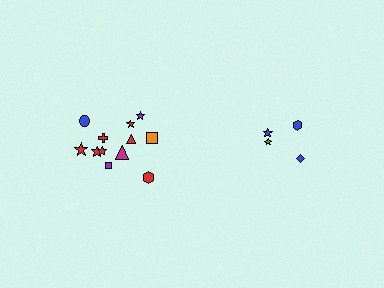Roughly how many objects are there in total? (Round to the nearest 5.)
Roughly 15 objects in total.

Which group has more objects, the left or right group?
The left group.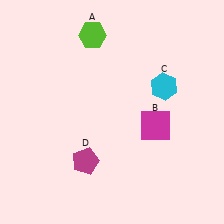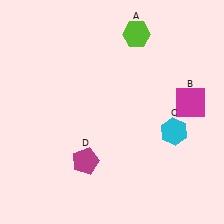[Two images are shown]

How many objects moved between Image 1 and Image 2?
3 objects moved between the two images.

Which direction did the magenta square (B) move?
The magenta square (B) moved right.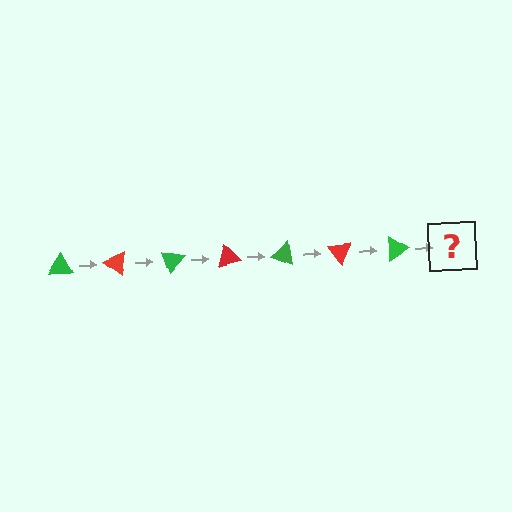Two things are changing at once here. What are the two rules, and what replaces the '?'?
The two rules are that it rotates 35 degrees each step and the color cycles through green and red. The '?' should be a red triangle, rotated 245 degrees from the start.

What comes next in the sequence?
The next element should be a red triangle, rotated 245 degrees from the start.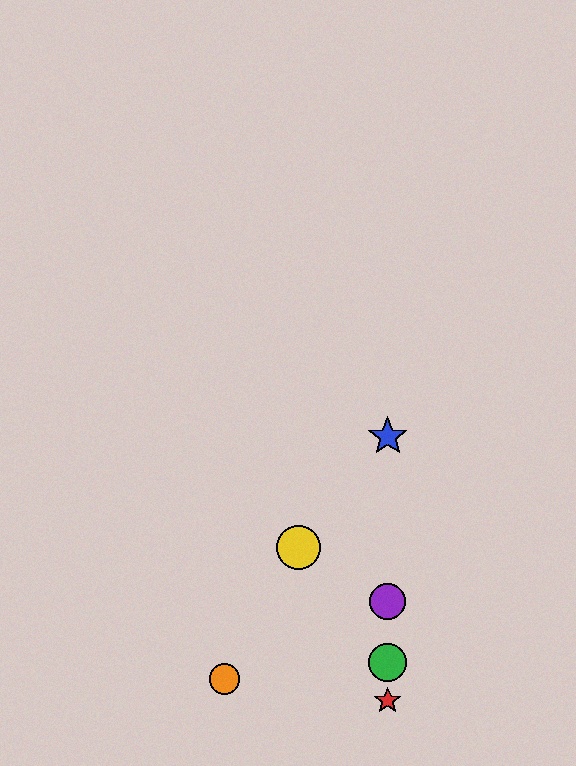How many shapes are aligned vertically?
4 shapes (the red star, the blue star, the green circle, the purple circle) are aligned vertically.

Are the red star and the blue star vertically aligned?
Yes, both are at x≈388.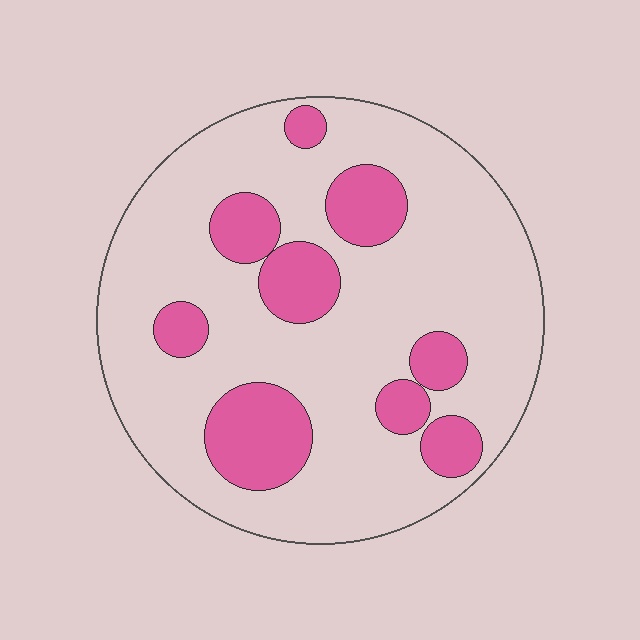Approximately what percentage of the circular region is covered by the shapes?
Approximately 25%.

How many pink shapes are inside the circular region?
9.